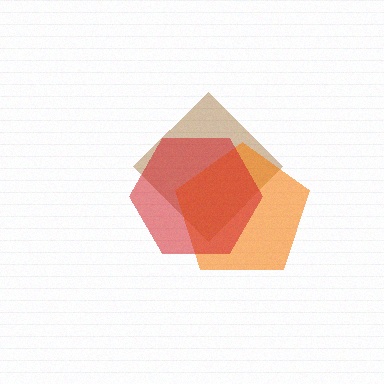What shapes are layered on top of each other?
The layered shapes are: a brown diamond, an orange pentagon, a red hexagon.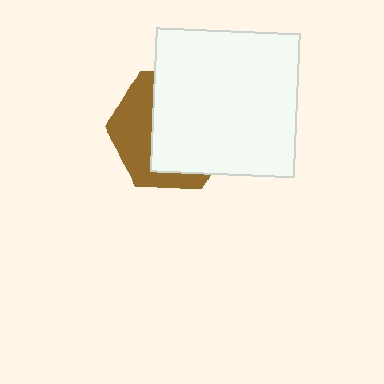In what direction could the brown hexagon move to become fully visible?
The brown hexagon could move toward the lower-left. That would shift it out from behind the white square entirely.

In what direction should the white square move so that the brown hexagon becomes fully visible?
The white square should move toward the upper-right. That is the shortest direction to clear the overlap and leave the brown hexagon fully visible.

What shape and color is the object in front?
The object in front is a white square.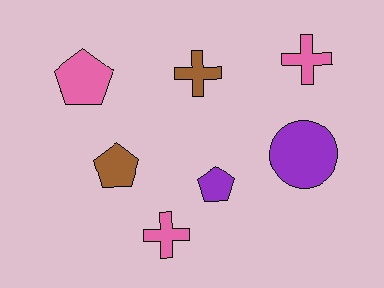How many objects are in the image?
There are 7 objects.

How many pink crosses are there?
There are 2 pink crosses.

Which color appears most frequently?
Pink, with 3 objects.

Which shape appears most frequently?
Pentagon, with 3 objects.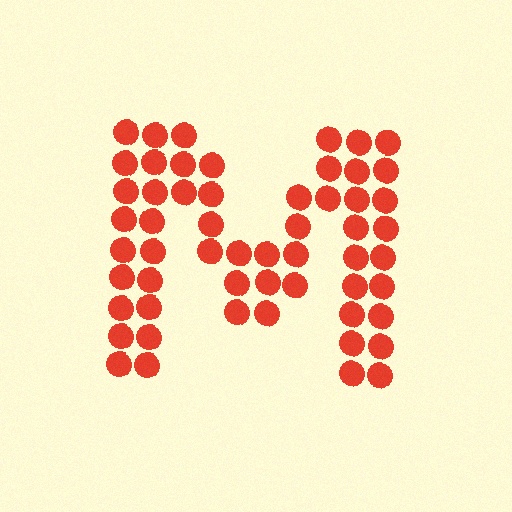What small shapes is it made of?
It is made of small circles.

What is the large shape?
The large shape is the letter M.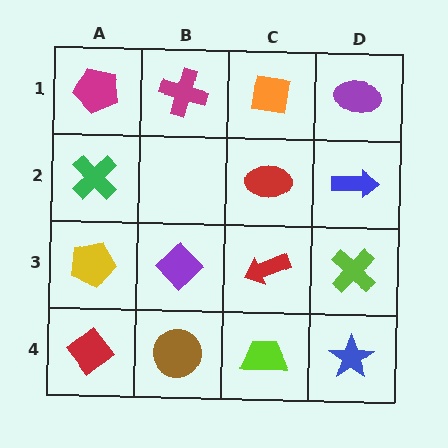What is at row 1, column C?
An orange square.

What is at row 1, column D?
A purple ellipse.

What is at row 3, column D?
A lime cross.